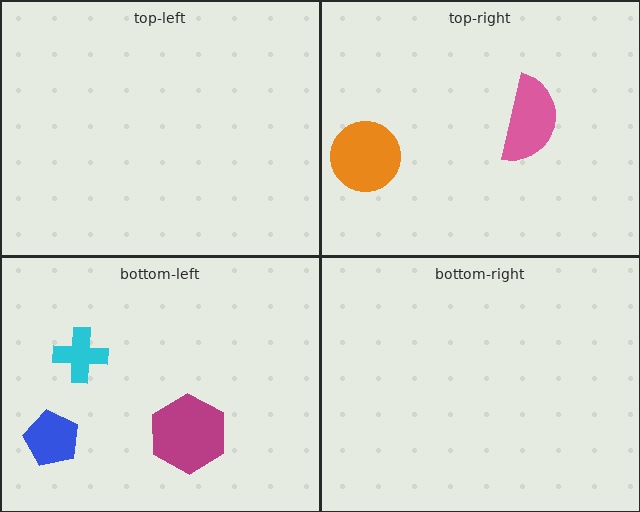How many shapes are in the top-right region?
2.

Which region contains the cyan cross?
The bottom-left region.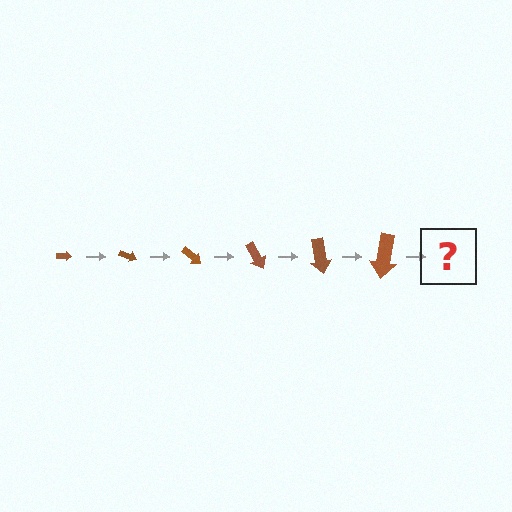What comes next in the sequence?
The next element should be an arrow, larger than the previous one and rotated 120 degrees from the start.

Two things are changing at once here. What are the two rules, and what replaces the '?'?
The two rules are that the arrow grows larger each step and it rotates 20 degrees each step. The '?' should be an arrow, larger than the previous one and rotated 120 degrees from the start.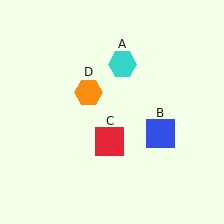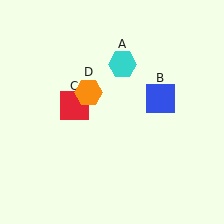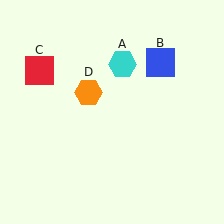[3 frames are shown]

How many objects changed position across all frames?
2 objects changed position: blue square (object B), red square (object C).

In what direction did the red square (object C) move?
The red square (object C) moved up and to the left.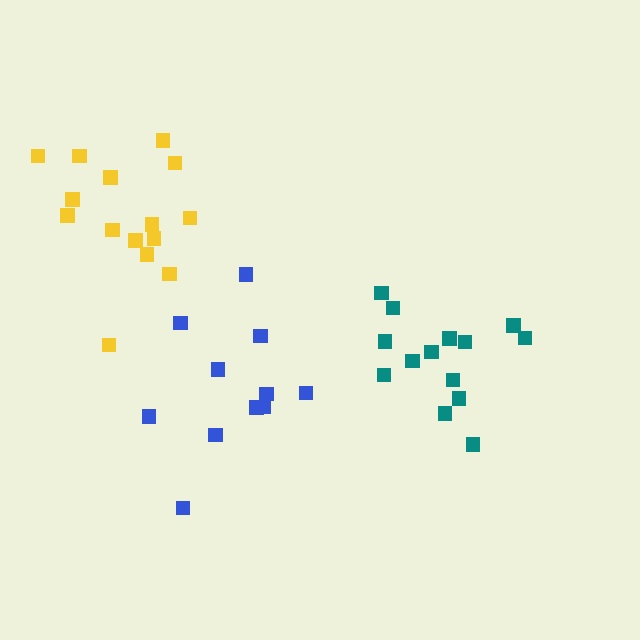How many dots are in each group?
Group 1: 14 dots, Group 2: 11 dots, Group 3: 15 dots (40 total).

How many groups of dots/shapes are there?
There are 3 groups.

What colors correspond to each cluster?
The clusters are colored: teal, blue, yellow.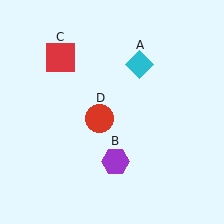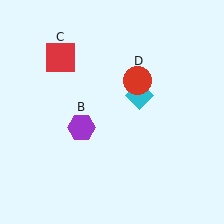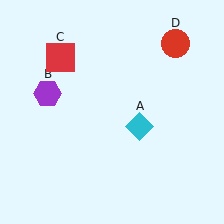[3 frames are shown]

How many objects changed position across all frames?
3 objects changed position: cyan diamond (object A), purple hexagon (object B), red circle (object D).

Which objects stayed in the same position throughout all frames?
Red square (object C) remained stationary.